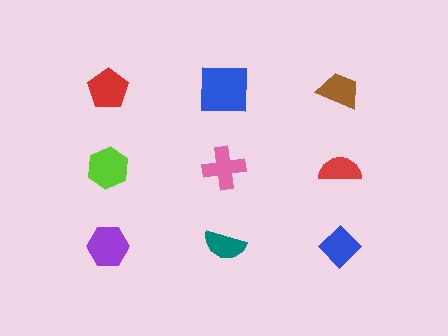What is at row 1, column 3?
A brown trapezoid.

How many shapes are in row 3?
3 shapes.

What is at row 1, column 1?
A red pentagon.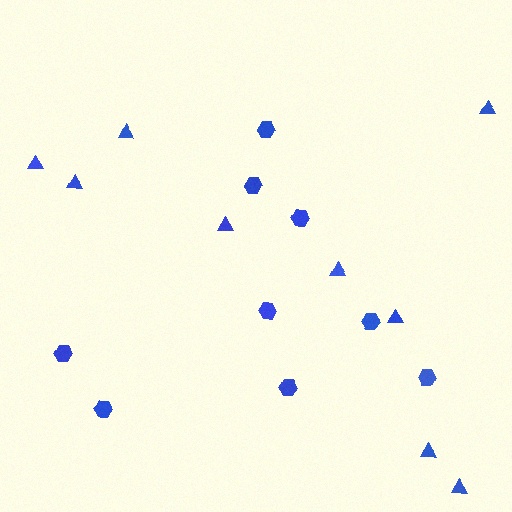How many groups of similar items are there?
There are 2 groups: one group of hexagons (9) and one group of triangles (9).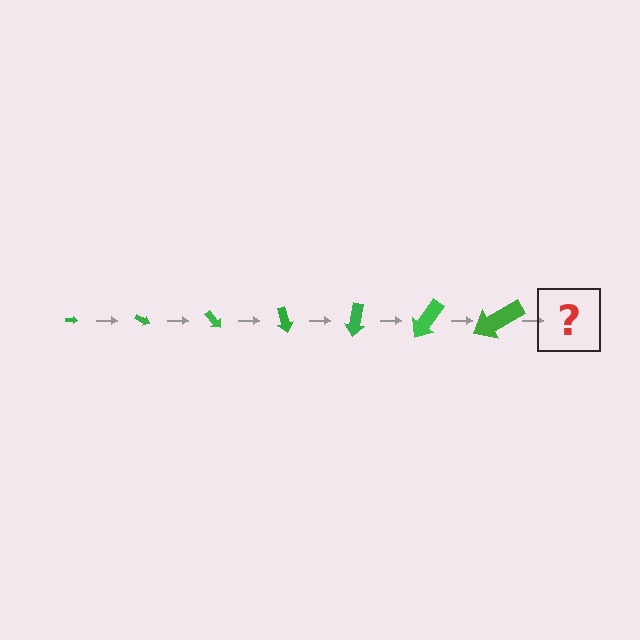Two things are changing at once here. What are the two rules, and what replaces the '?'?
The two rules are that the arrow grows larger each step and it rotates 25 degrees each step. The '?' should be an arrow, larger than the previous one and rotated 175 degrees from the start.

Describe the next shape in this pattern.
It should be an arrow, larger than the previous one and rotated 175 degrees from the start.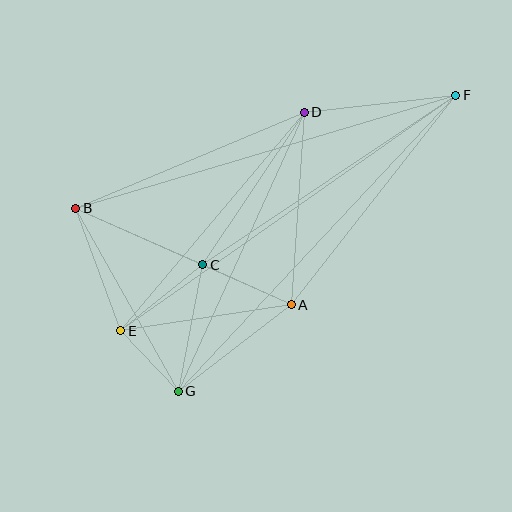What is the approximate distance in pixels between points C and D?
The distance between C and D is approximately 183 pixels.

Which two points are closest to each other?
Points E and G are closest to each other.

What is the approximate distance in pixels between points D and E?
The distance between D and E is approximately 286 pixels.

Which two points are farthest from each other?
Points E and F are farthest from each other.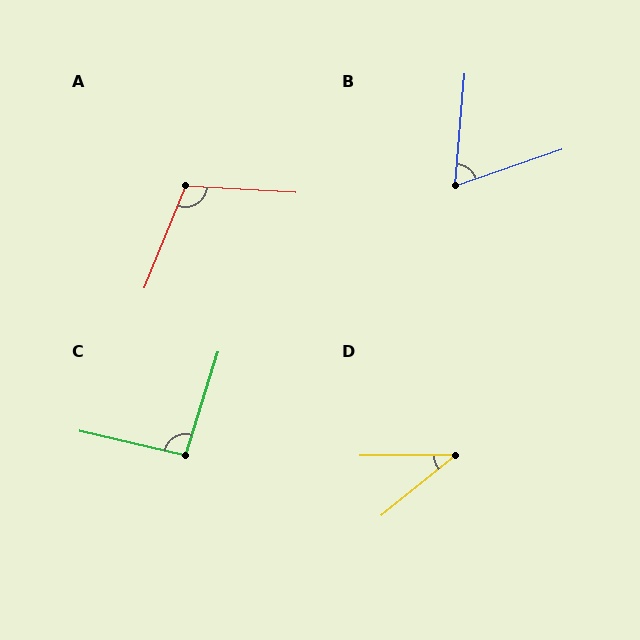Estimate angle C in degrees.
Approximately 94 degrees.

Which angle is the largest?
A, at approximately 109 degrees.